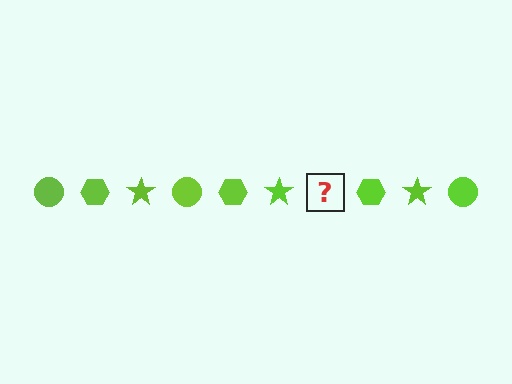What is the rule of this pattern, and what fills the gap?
The rule is that the pattern cycles through circle, hexagon, star shapes in lime. The gap should be filled with a lime circle.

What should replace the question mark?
The question mark should be replaced with a lime circle.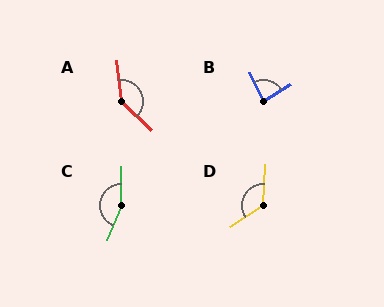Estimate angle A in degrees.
Approximately 140 degrees.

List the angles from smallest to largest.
B (82°), D (128°), A (140°), C (158°).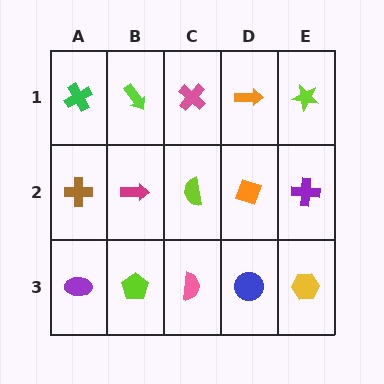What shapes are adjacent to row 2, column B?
A lime arrow (row 1, column B), a lime pentagon (row 3, column B), a brown cross (row 2, column A), a lime semicircle (row 2, column C).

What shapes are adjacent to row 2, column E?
A lime star (row 1, column E), a yellow hexagon (row 3, column E), an orange diamond (row 2, column D).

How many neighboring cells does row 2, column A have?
3.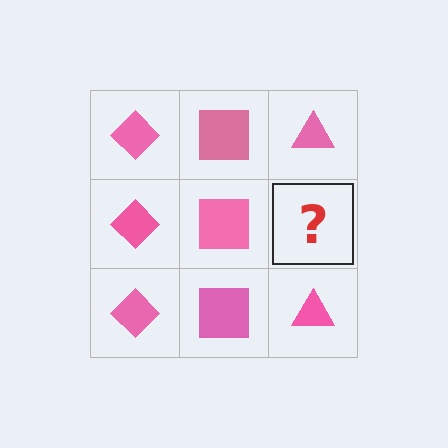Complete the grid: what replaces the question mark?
The question mark should be replaced with a pink triangle.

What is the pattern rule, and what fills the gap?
The rule is that each column has a consistent shape. The gap should be filled with a pink triangle.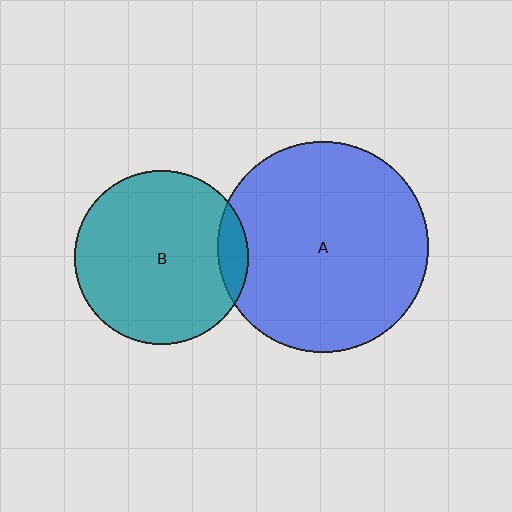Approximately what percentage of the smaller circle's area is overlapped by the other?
Approximately 10%.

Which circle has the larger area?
Circle A (blue).